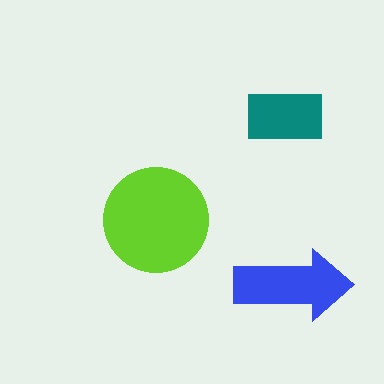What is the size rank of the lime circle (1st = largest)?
1st.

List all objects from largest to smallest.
The lime circle, the blue arrow, the teal rectangle.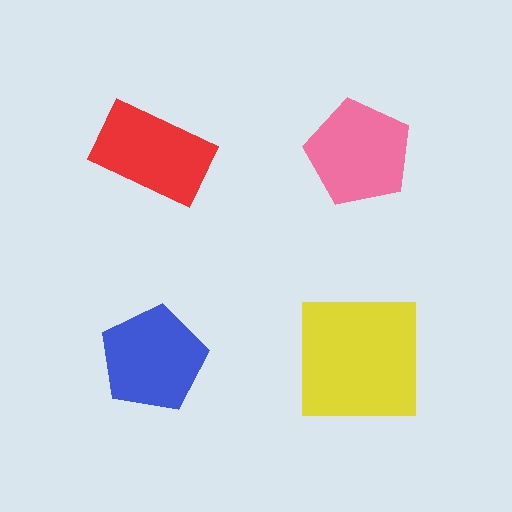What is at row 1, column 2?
A pink pentagon.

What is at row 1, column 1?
A red rectangle.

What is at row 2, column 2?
A yellow square.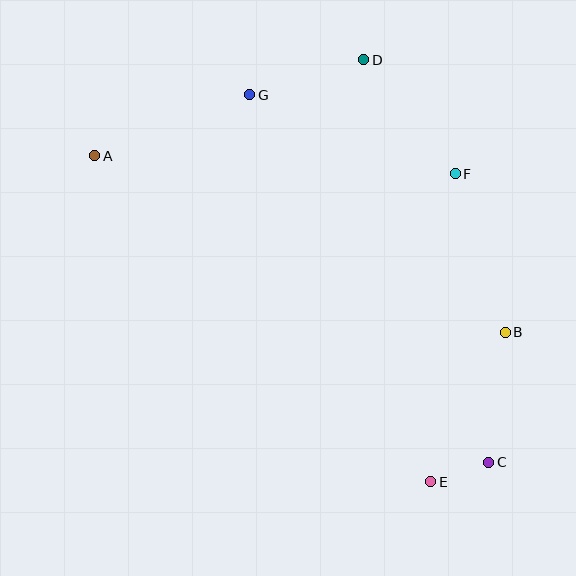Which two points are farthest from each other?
Points A and C are farthest from each other.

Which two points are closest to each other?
Points C and E are closest to each other.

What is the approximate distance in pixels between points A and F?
The distance between A and F is approximately 361 pixels.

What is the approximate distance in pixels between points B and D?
The distance between B and D is approximately 307 pixels.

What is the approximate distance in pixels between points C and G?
The distance between C and G is approximately 439 pixels.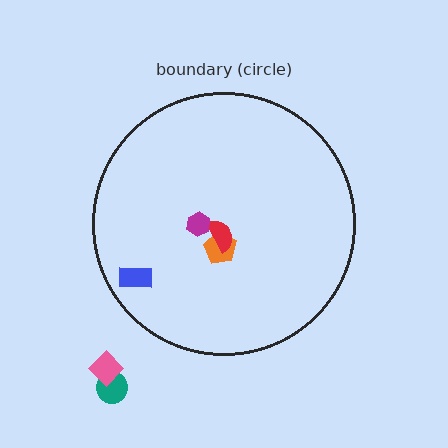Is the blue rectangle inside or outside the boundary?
Inside.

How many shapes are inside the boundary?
4 inside, 2 outside.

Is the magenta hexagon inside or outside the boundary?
Inside.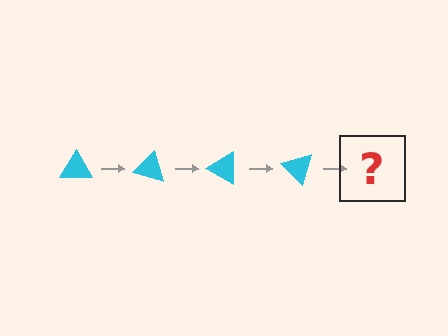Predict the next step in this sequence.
The next step is a cyan triangle rotated 60 degrees.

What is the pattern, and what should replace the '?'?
The pattern is that the triangle rotates 15 degrees each step. The '?' should be a cyan triangle rotated 60 degrees.